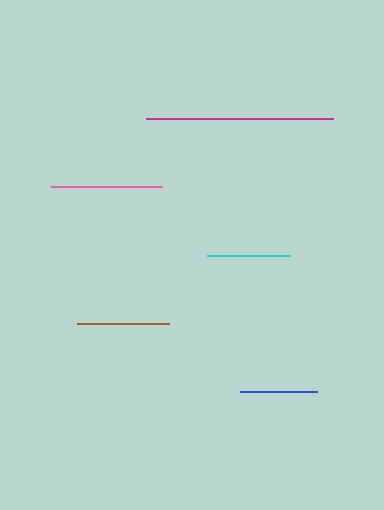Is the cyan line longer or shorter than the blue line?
The cyan line is longer than the blue line.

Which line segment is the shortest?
The blue line is the shortest at approximately 78 pixels.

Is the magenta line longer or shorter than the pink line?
The magenta line is longer than the pink line.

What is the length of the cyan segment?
The cyan segment is approximately 84 pixels long.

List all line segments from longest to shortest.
From longest to shortest: magenta, pink, brown, cyan, blue.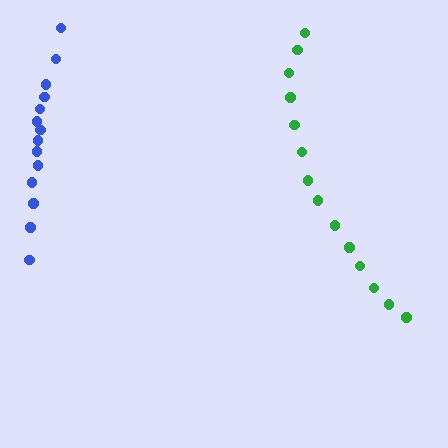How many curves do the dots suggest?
There are 2 distinct paths.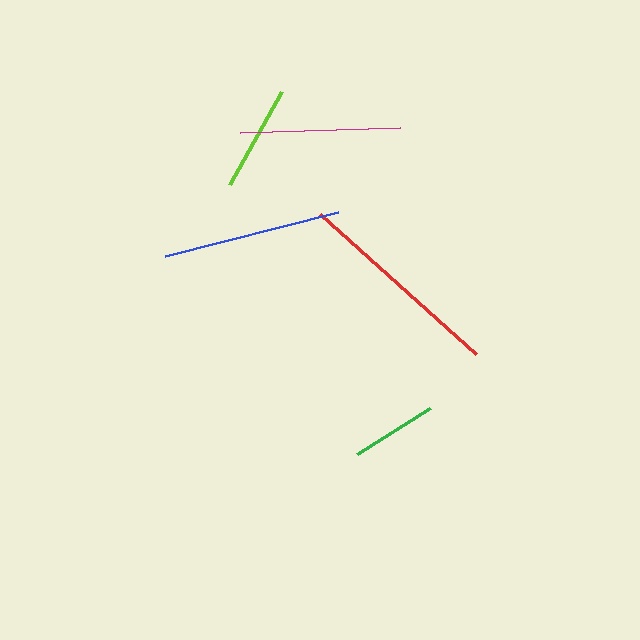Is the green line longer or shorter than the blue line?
The blue line is longer than the green line.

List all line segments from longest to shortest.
From longest to shortest: red, blue, magenta, lime, green.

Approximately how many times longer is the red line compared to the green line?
The red line is approximately 2.4 times the length of the green line.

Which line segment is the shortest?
The green line is the shortest at approximately 86 pixels.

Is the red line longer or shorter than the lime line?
The red line is longer than the lime line.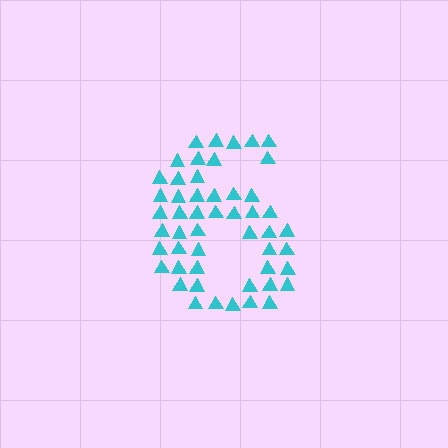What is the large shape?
The large shape is the digit 6.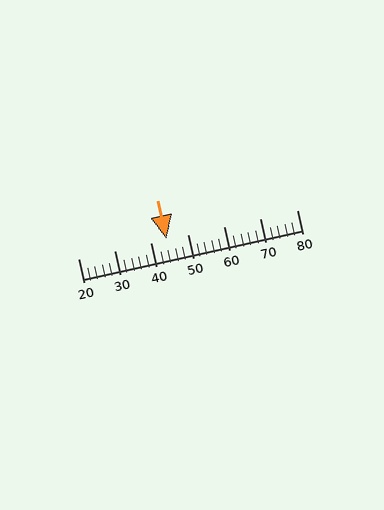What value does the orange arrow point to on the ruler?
The orange arrow points to approximately 44.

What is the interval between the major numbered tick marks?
The major tick marks are spaced 10 units apart.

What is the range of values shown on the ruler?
The ruler shows values from 20 to 80.